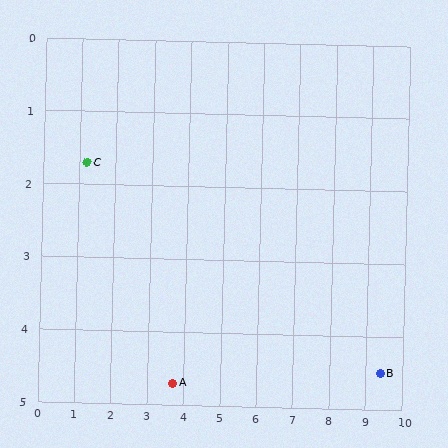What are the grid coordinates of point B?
Point B is at approximately (9.4, 4.5).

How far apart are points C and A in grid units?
Points C and A are about 3.9 grid units apart.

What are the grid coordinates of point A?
Point A is at approximately (3.7, 4.7).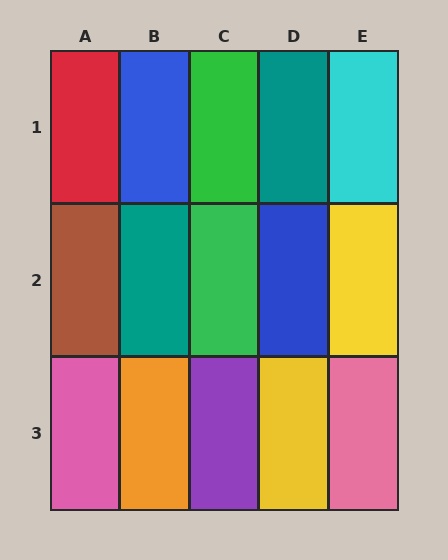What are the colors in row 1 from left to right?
Red, blue, green, teal, cyan.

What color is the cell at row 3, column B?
Orange.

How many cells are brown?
1 cell is brown.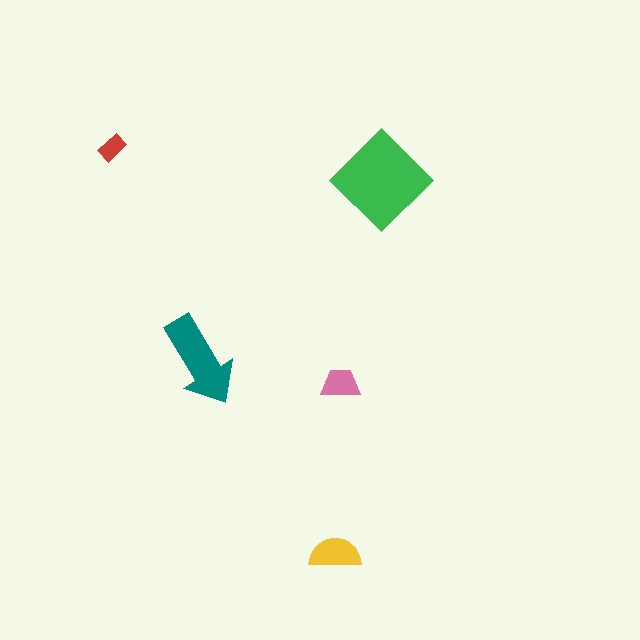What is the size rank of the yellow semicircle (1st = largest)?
3rd.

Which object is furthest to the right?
The green diamond is rightmost.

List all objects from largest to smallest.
The green diamond, the teal arrow, the yellow semicircle, the pink trapezoid, the red rectangle.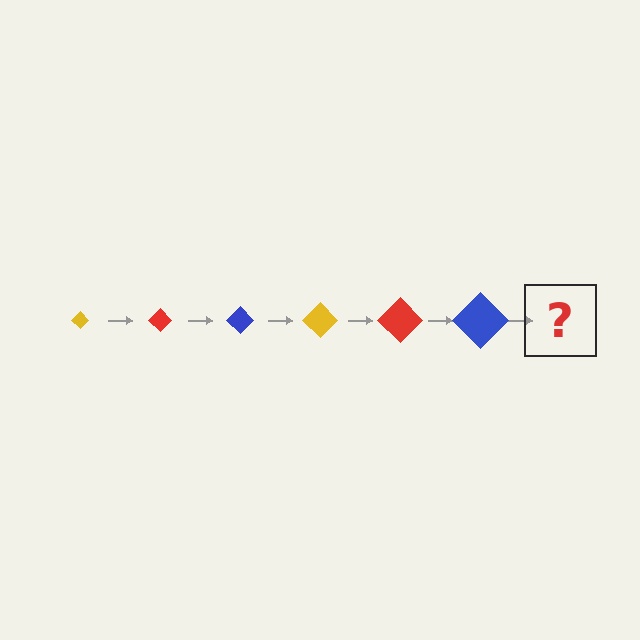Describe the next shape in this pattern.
It should be a yellow diamond, larger than the previous one.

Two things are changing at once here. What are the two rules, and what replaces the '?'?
The two rules are that the diamond grows larger each step and the color cycles through yellow, red, and blue. The '?' should be a yellow diamond, larger than the previous one.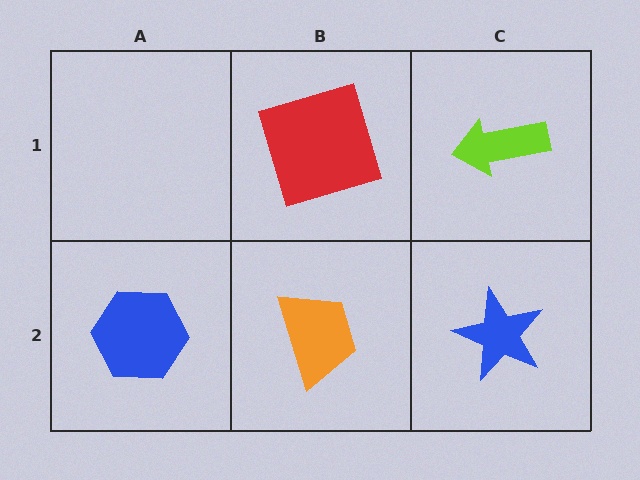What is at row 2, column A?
A blue hexagon.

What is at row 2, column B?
An orange trapezoid.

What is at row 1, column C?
A lime arrow.